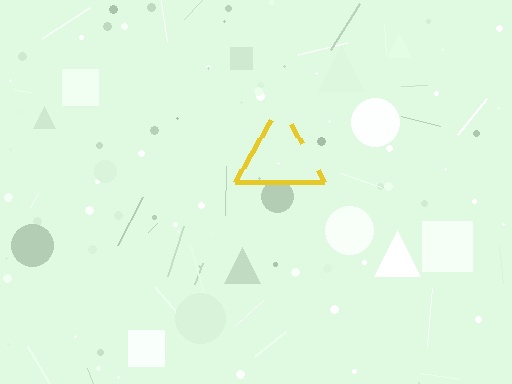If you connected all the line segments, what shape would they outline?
They would outline a triangle.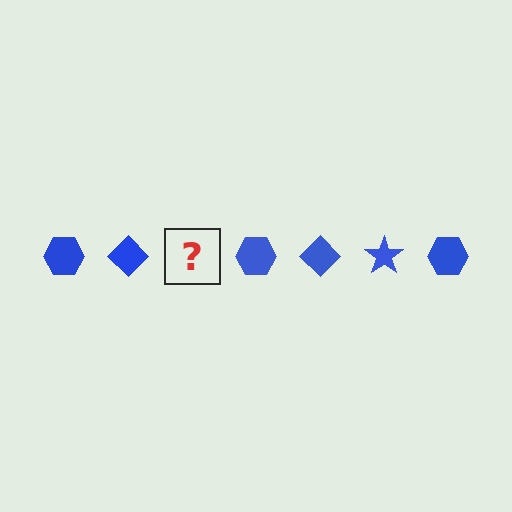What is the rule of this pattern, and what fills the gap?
The rule is that the pattern cycles through hexagon, diamond, star shapes in blue. The gap should be filled with a blue star.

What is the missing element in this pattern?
The missing element is a blue star.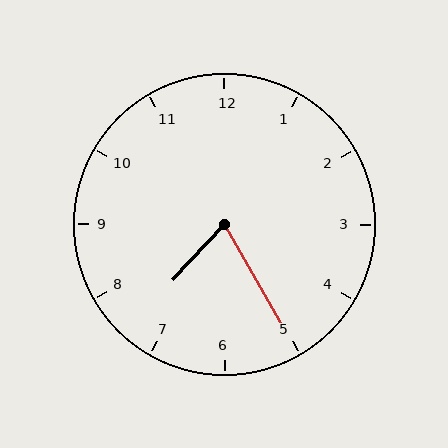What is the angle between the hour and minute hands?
Approximately 72 degrees.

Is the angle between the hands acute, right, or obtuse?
It is acute.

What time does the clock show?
7:25.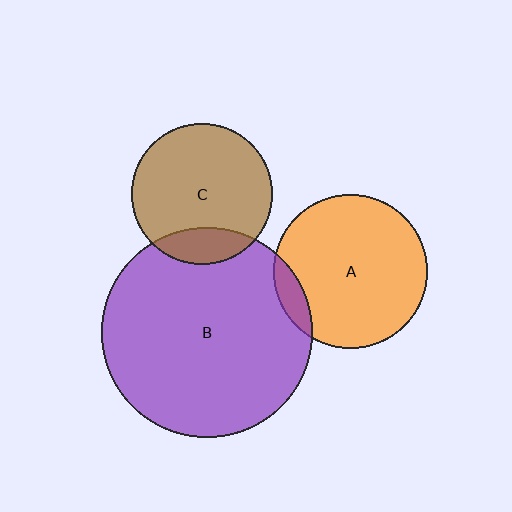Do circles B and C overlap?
Yes.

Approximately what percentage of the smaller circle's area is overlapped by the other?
Approximately 15%.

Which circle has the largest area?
Circle B (purple).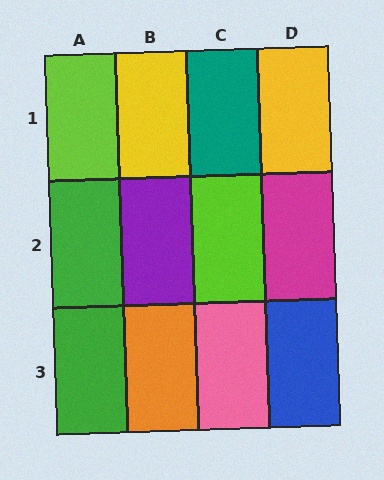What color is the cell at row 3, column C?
Pink.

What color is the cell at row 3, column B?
Orange.